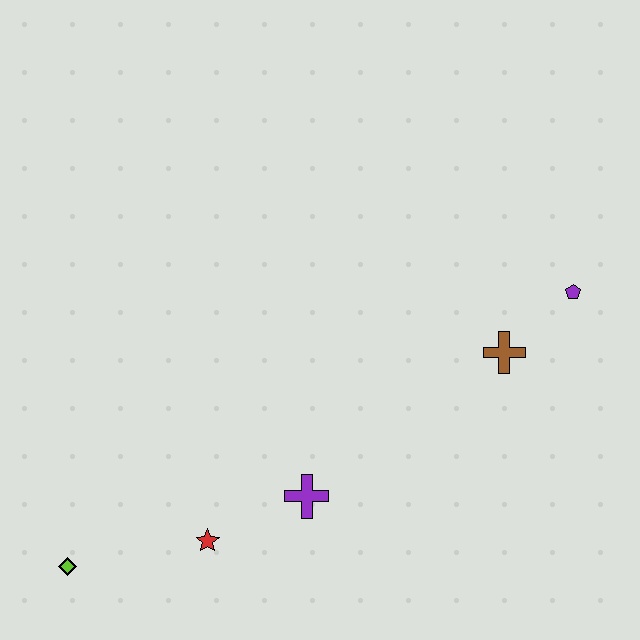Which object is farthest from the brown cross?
The lime diamond is farthest from the brown cross.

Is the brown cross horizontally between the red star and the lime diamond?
No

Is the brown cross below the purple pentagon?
Yes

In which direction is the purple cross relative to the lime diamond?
The purple cross is to the right of the lime diamond.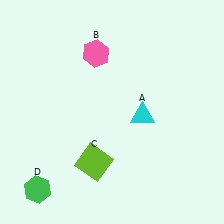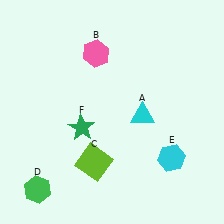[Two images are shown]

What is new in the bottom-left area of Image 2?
A green star (F) was added in the bottom-left area of Image 2.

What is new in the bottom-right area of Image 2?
A cyan hexagon (E) was added in the bottom-right area of Image 2.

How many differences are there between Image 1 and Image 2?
There are 2 differences between the two images.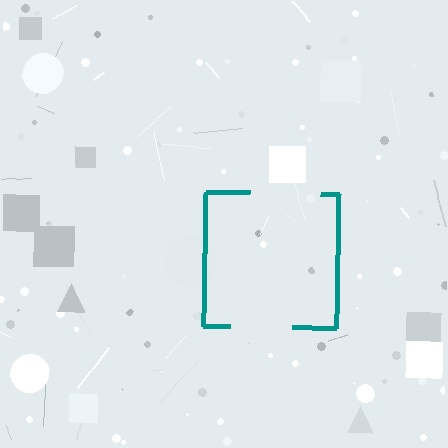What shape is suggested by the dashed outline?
The dashed outline suggests a square.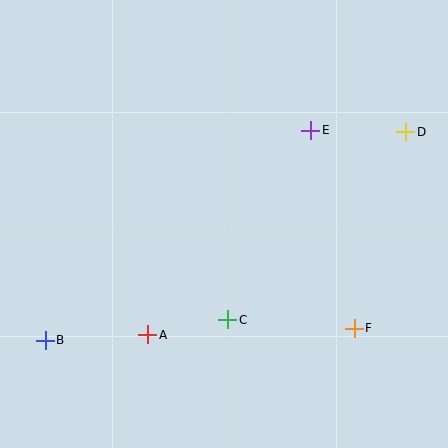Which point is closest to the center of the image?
Point C at (228, 320) is closest to the center.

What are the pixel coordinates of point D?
Point D is at (406, 132).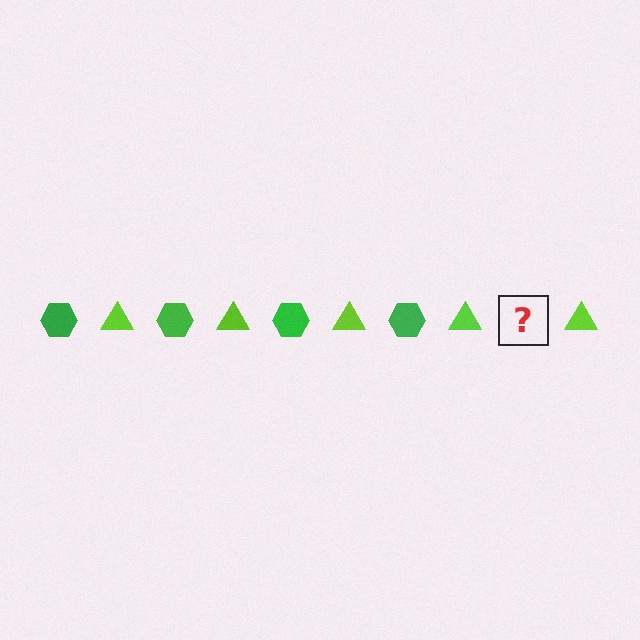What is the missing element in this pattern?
The missing element is a green hexagon.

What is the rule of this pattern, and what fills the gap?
The rule is that the pattern alternates between green hexagon and lime triangle. The gap should be filled with a green hexagon.